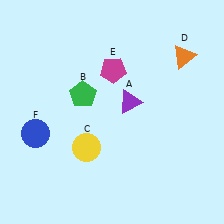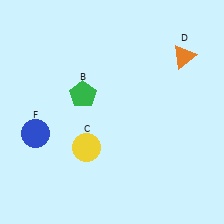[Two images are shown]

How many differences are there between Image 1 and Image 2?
There are 2 differences between the two images.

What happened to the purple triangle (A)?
The purple triangle (A) was removed in Image 2. It was in the top-right area of Image 1.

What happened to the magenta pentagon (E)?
The magenta pentagon (E) was removed in Image 2. It was in the top-right area of Image 1.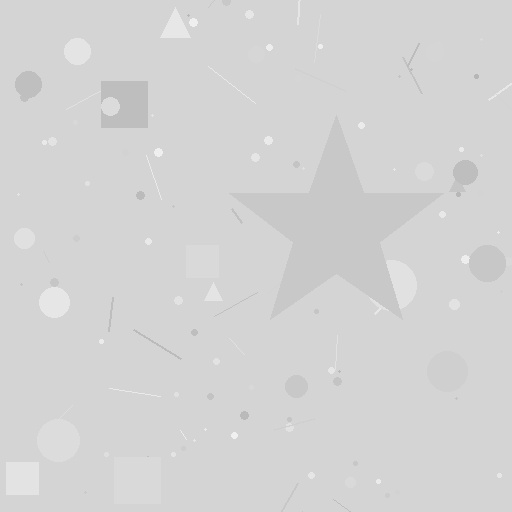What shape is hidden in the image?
A star is hidden in the image.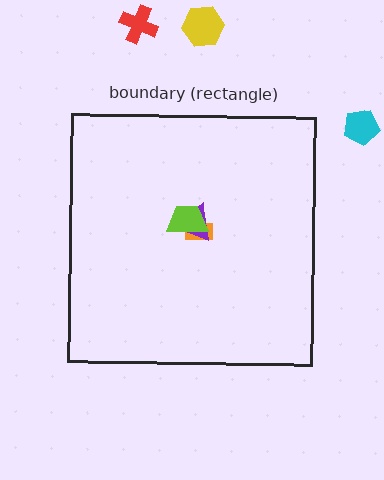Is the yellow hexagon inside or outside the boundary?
Outside.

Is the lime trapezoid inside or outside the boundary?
Inside.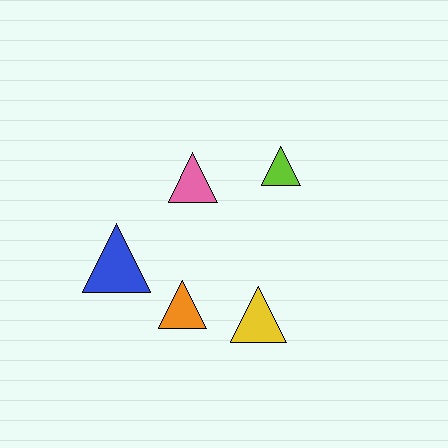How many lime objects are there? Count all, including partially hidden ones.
There is 1 lime object.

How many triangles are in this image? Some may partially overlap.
There are 5 triangles.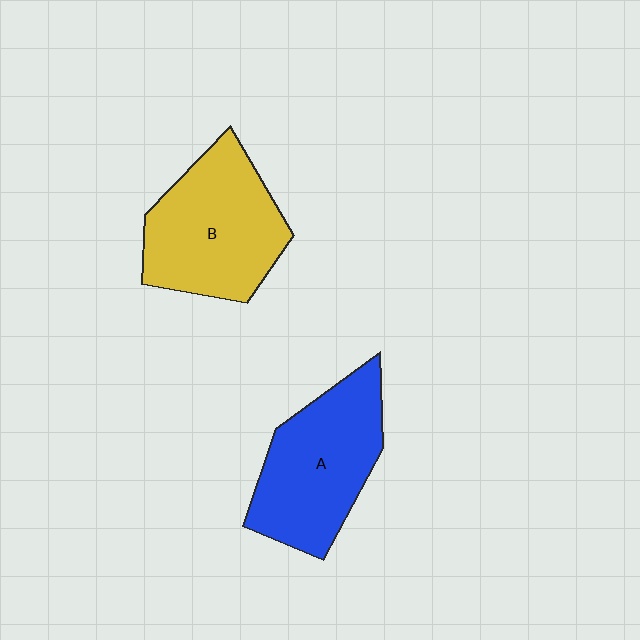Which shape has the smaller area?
Shape A (blue).